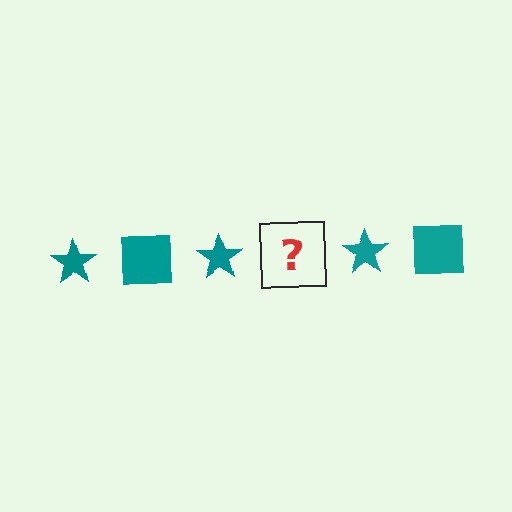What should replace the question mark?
The question mark should be replaced with a teal square.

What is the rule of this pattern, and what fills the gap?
The rule is that the pattern cycles through star, square shapes in teal. The gap should be filled with a teal square.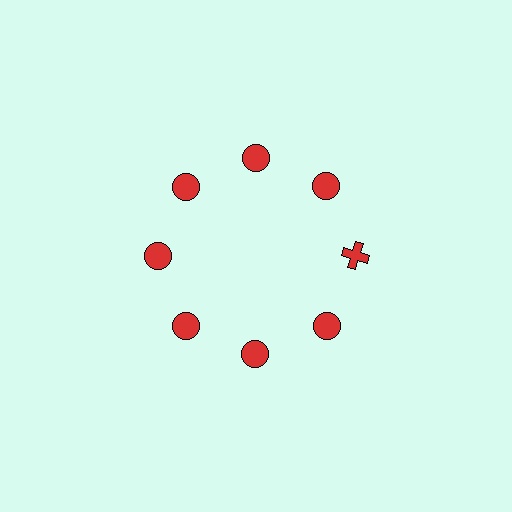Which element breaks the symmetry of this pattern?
The red cross at roughly the 3 o'clock position breaks the symmetry. All other shapes are red circles.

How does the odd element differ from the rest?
It has a different shape: cross instead of circle.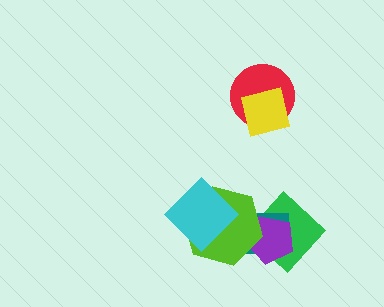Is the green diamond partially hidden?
Yes, it is partially covered by another shape.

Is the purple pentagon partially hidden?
Yes, it is partially covered by another shape.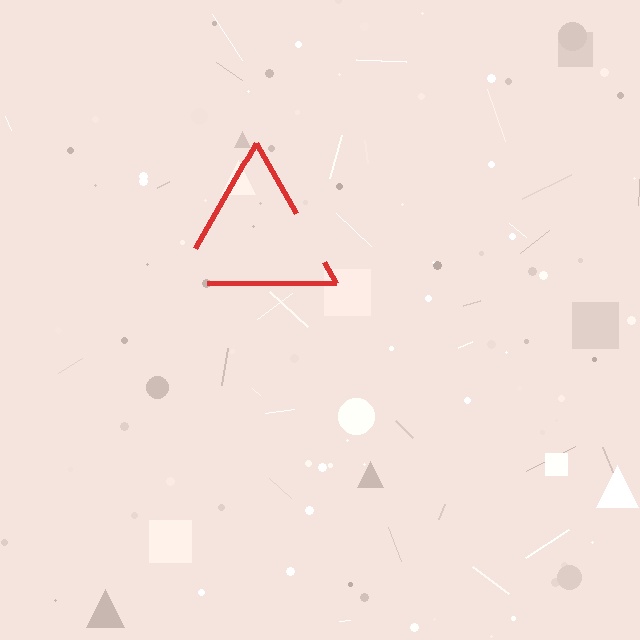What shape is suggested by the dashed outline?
The dashed outline suggests a triangle.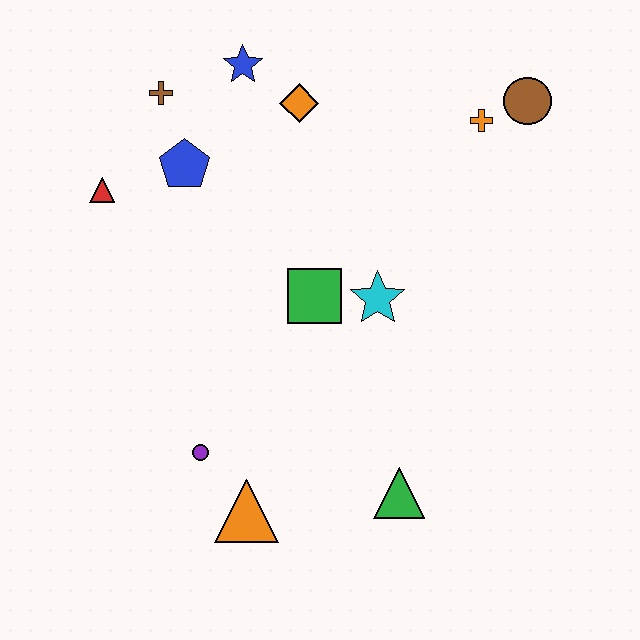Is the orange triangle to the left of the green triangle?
Yes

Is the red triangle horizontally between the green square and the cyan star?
No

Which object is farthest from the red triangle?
The brown circle is farthest from the red triangle.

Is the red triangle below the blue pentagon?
Yes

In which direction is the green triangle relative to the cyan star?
The green triangle is below the cyan star.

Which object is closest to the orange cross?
The brown circle is closest to the orange cross.